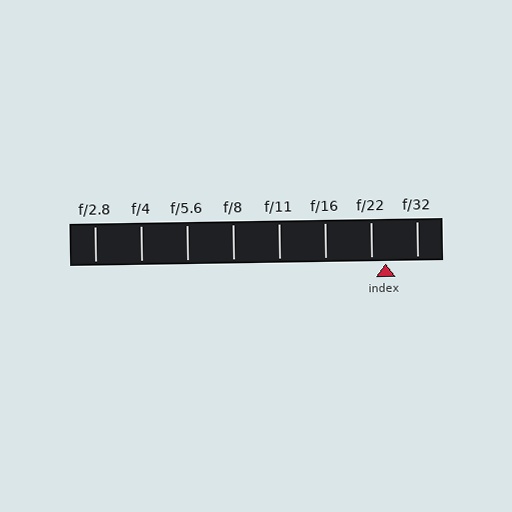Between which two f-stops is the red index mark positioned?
The index mark is between f/22 and f/32.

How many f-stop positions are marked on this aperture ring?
There are 8 f-stop positions marked.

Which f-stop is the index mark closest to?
The index mark is closest to f/22.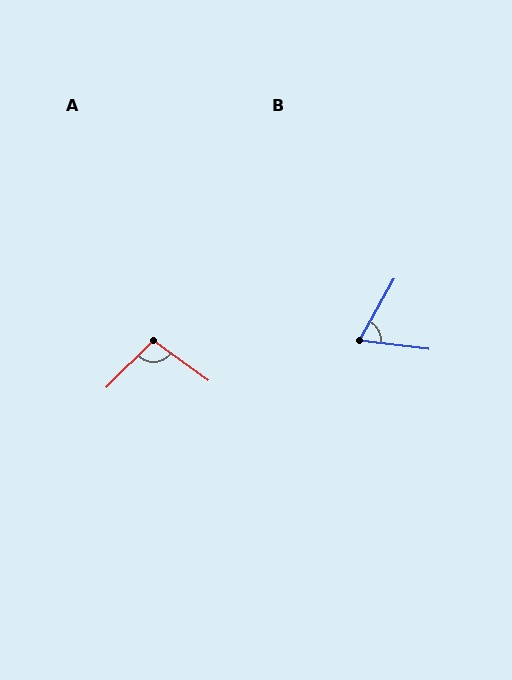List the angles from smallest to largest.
B (67°), A (100°).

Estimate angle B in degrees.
Approximately 67 degrees.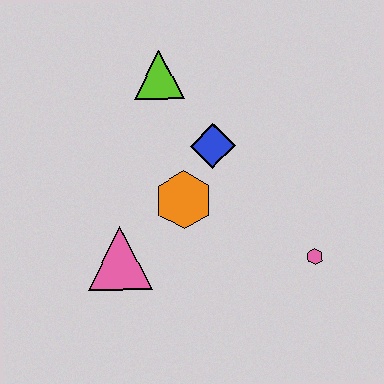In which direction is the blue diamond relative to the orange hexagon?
The blue diamond is above the orange hexagon.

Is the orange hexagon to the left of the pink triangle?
No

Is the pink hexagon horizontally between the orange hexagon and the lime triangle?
No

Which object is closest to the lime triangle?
The blue diamond is closest to the lime triangle.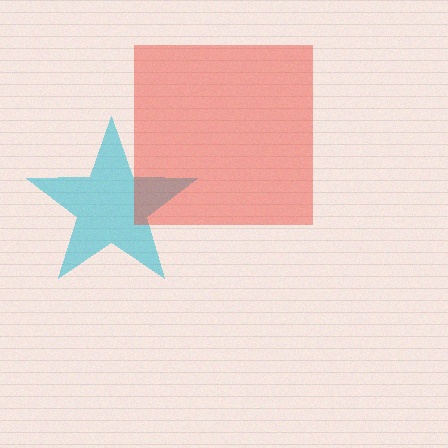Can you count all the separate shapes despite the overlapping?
Yes, there are 2 separate shapes.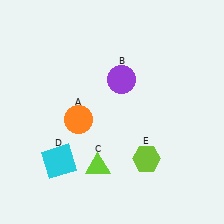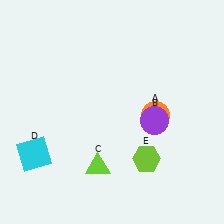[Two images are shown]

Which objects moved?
The objects that moved are: the orange circle (A), the purple circle (B), the cyan square (D).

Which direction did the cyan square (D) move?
The cyan square (D) moved left.